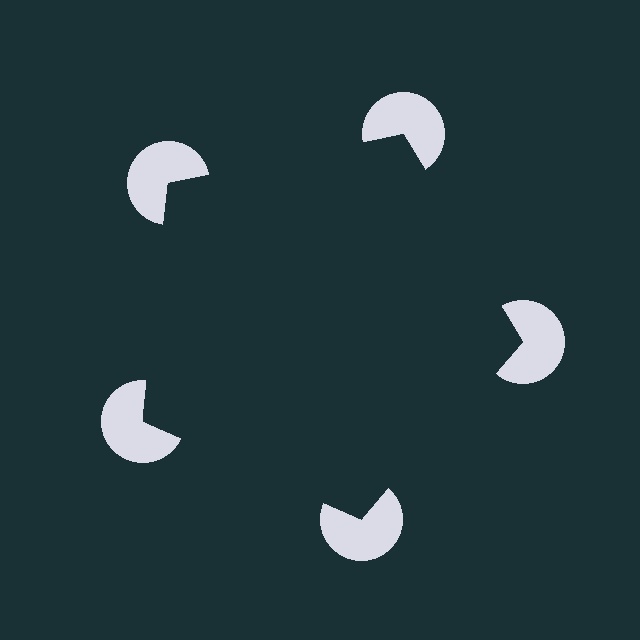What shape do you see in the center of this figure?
An illusory pentagon — its edges are inferred from the aligned wedge cuts in the pac-man discs, not physically drawn.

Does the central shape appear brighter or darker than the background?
It typically appears slightly darker than the background, even though no actual brightness change is drawn.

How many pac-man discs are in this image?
There are 5 — one at each vertex of the illusory pentagon.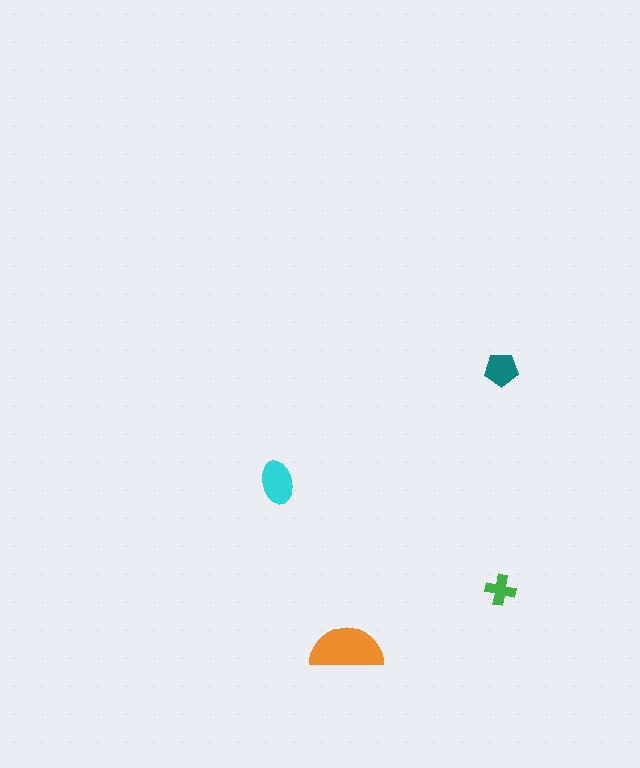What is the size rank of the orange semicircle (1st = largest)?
1st.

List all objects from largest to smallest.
The orange semicircle, the cyan ellipse, the teal pentagon, the green cross.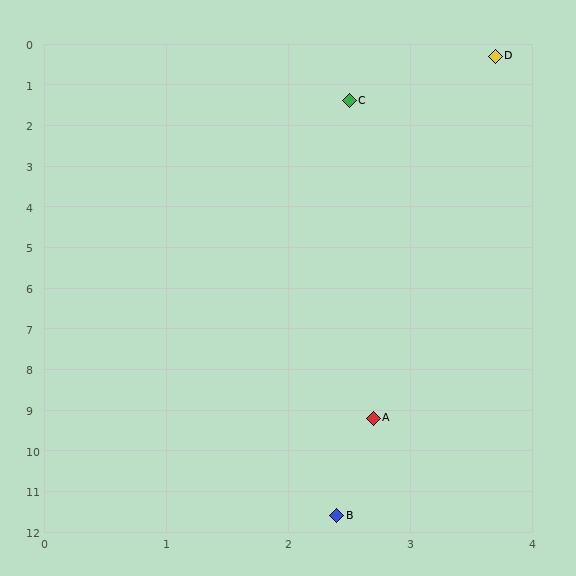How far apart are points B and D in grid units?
Points B and D are about 11.4 grid units apart.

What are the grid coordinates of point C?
Point C is at approximately (2.5, 1.4).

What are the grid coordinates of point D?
Point D is at approximately (3.7, 0.3).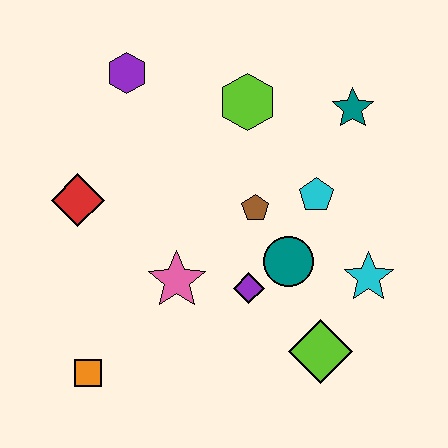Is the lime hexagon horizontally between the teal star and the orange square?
Yes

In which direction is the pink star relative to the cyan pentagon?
The pink star is to the left of the cyan pentagon.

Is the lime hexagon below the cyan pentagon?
No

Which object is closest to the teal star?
The cyan pentagon is closest to the teal star.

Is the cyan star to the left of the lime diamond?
No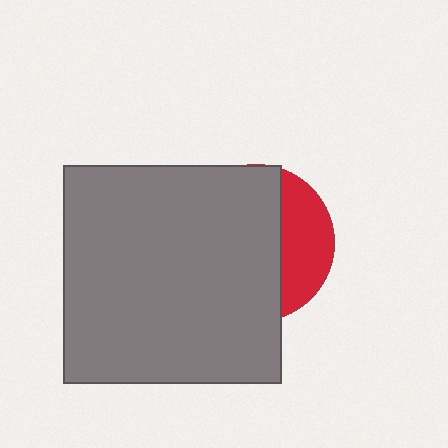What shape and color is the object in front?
The object in front is a gray square.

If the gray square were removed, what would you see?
You would see the complete red circle.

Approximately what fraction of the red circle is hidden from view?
Roughly 70% of the red circle is hidden behind the gray square.